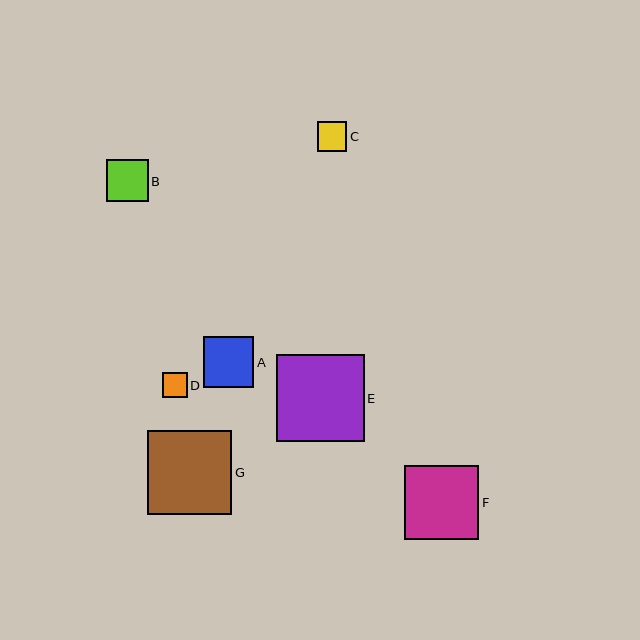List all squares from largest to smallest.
From largest to smallest: E, G, F, A, B, C, D.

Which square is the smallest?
Square D is the smallest with a size of approximately 25 pixels.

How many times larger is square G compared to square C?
Square G is approximately 2.8 times the size of square C.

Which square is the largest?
Square E is the largest with a size of approximately 88 pixels.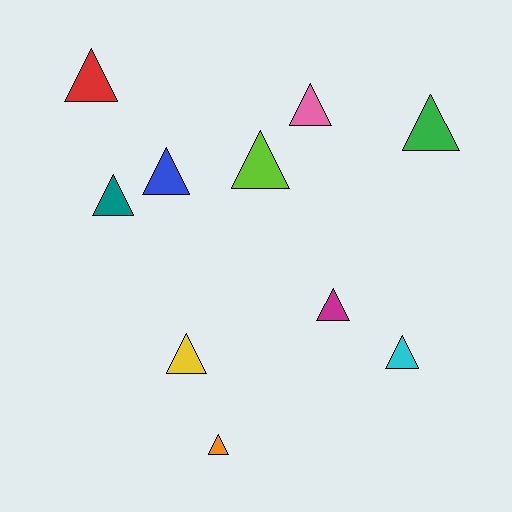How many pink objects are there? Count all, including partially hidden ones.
There is 1 pink object.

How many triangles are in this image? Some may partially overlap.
There are 10 triangles.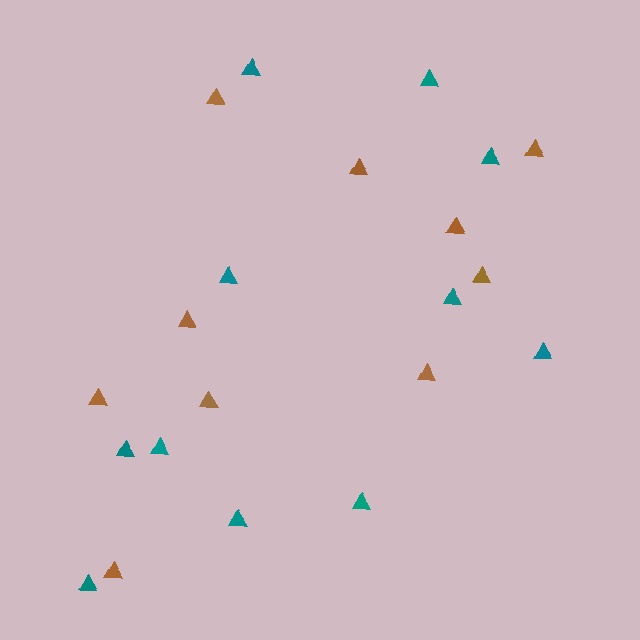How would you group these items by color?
There are 2 groups: one group of brown triangles (10) and one group of teal triangles (11).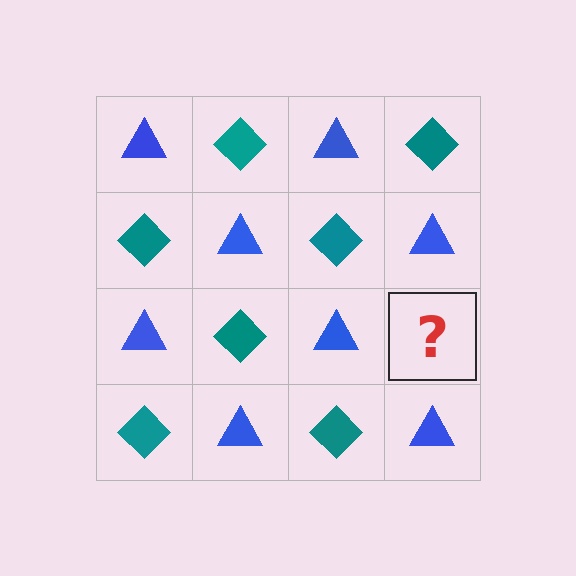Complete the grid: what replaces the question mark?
The question mark should be replaced with a teal diamond.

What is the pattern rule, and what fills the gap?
The rule is that it alternates blue triangle and teal diamond in a checkerboard pattern. The gap should be filled with a teal diamond.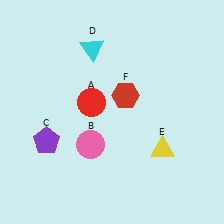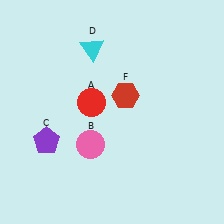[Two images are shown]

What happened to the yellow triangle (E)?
The yellow triangle (E) was removed in Image 2. It was in the bottom-right area of Image 1.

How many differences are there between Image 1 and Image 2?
There is 1 difference between the two images.